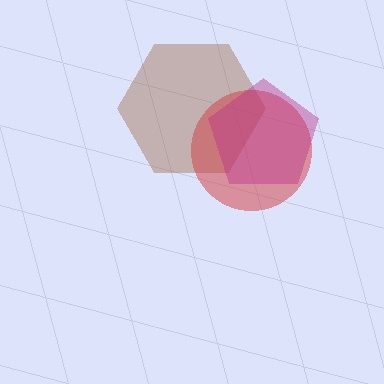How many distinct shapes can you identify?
There are 3 distinct shapes: a brown hexagon, a red circle, a magenta pentagon.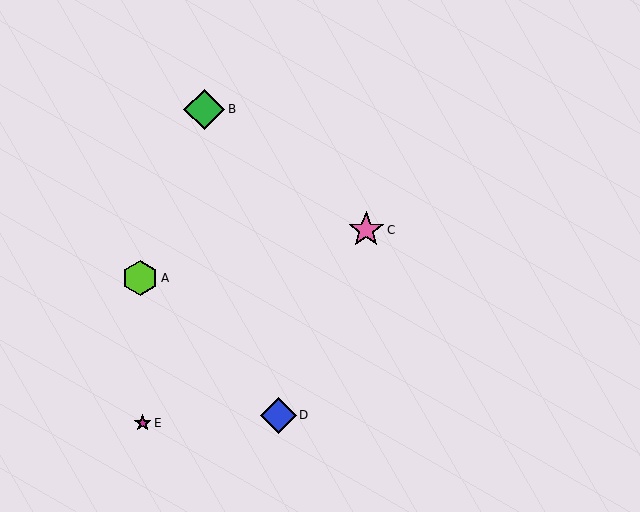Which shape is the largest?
The green diamond (labeled B) is the largest.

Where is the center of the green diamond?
The center of the green diamond is at (204, 109).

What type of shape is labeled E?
Shape E is a magenta star.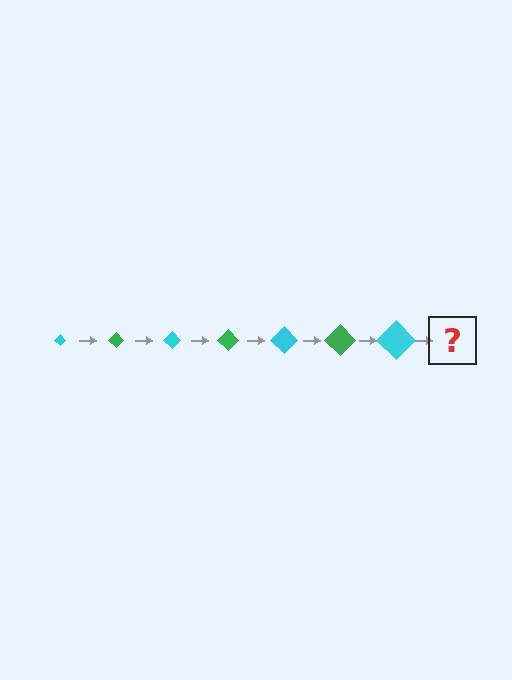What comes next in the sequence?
The next element should be a green diamond, larger than the previous one.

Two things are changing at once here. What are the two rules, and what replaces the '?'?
The two rules are that the diamond grows larger each step and the color cycles through cyan and green. The '?' should be a green diamond, larger than the previous one.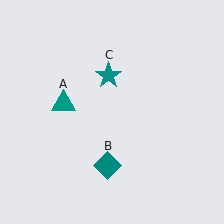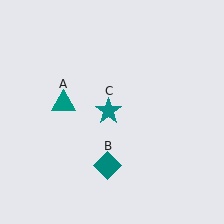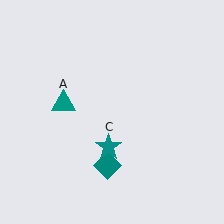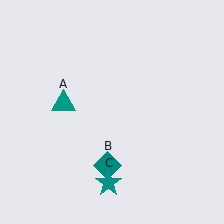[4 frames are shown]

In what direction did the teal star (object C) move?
The teal star (object C) moved down.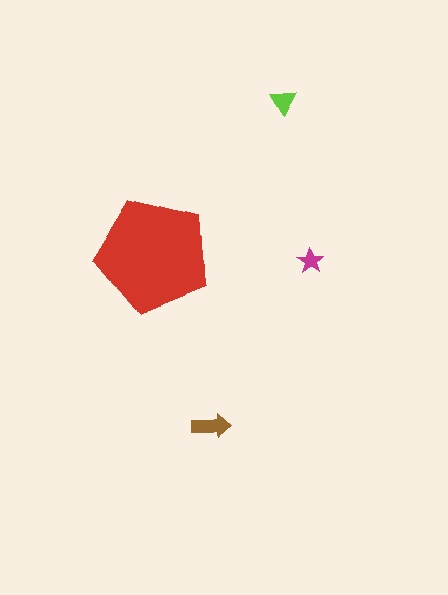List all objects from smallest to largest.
The magenta star, the lime triangle, the brown arrow, the red pentagon.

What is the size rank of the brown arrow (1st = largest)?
2nd.